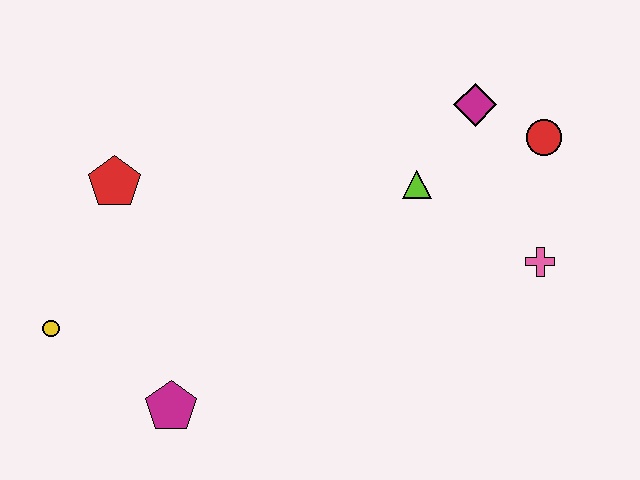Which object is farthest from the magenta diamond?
The yellow circle is farthest from the magenta diamond.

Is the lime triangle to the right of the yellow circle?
Yes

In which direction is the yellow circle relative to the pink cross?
The yellow circle is to the left of the pink cross.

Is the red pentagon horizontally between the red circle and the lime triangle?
No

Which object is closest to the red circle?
The magenta diamond is closest to the red circle.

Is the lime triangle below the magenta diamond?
Yes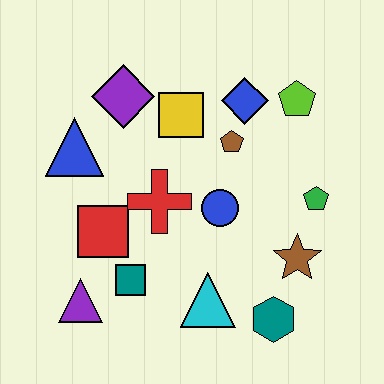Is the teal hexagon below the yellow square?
Yes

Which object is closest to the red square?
The teal square is closest to the red square.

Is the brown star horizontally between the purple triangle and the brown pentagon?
No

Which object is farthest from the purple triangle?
The lime pentagon is farthest from the purple triangle.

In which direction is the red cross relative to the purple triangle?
The red cross is above the purple triangle.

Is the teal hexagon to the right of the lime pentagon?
No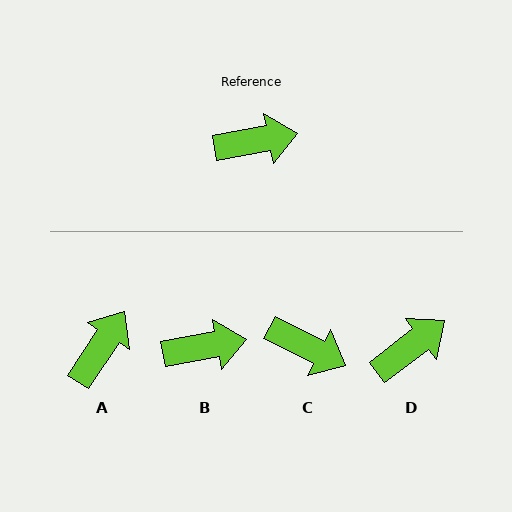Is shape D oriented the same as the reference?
No, it is off by about 27 degrees.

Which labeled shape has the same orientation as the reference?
B.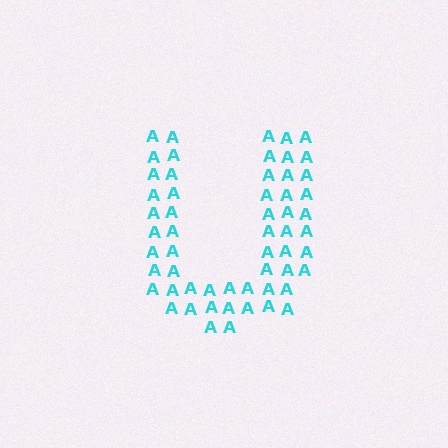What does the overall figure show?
The overall figure shows the letter U.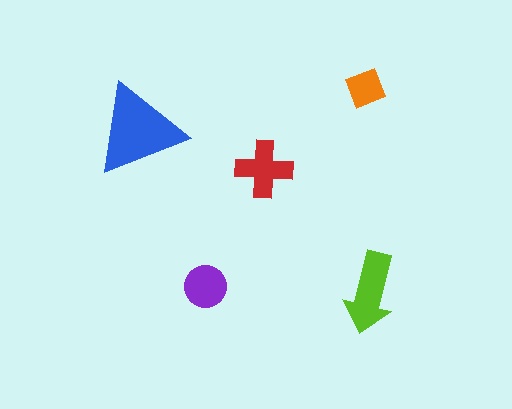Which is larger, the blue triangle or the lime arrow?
The blue triangle.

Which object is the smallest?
The orange square.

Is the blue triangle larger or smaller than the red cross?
Larger.